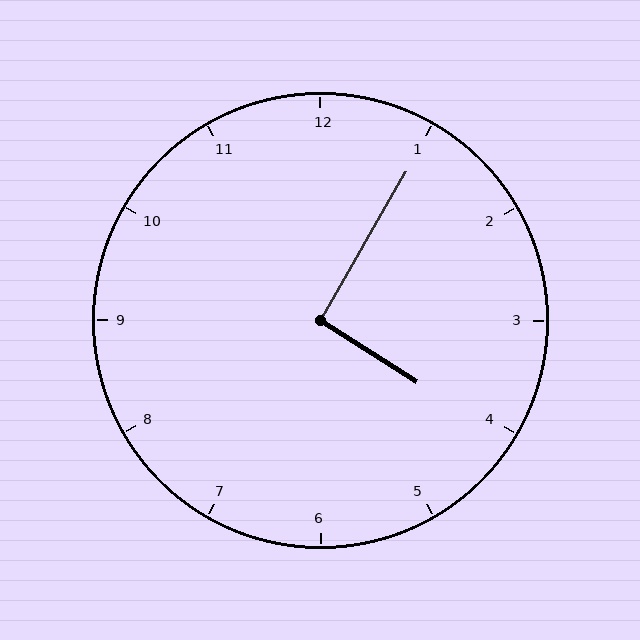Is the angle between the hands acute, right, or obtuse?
It is right.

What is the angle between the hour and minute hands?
Approximately 92 degrees.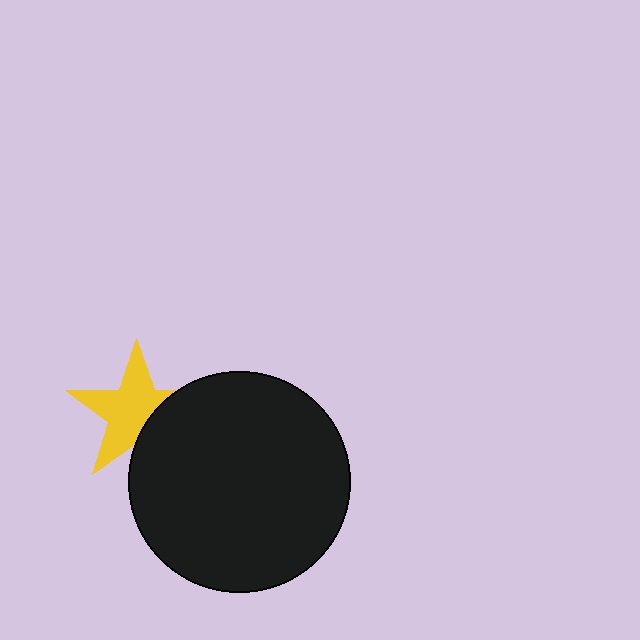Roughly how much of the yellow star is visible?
Most of it is visible (roughly 69%).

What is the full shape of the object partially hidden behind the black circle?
The partially hidden object is a yellow star.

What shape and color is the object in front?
The object in front is a black circle.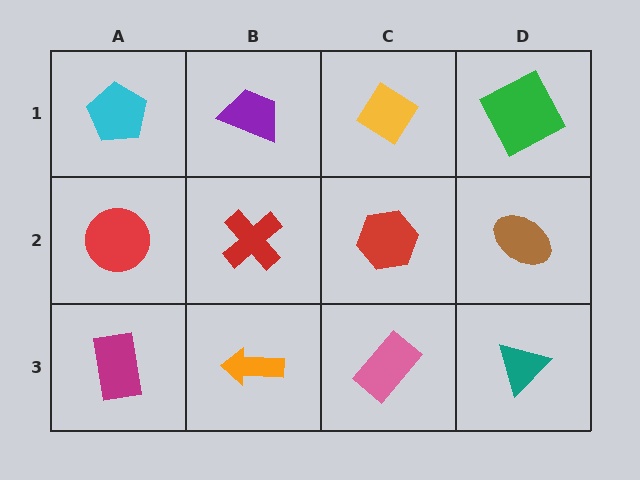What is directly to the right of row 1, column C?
A green square.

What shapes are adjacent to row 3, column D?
A brown ellipse (row 2, column D), a pink rectangle (row 3, column C).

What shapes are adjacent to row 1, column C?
A red hexagon (row 2, column C), a purple trapezoid (row 1, column B), a green square (row 1, column D).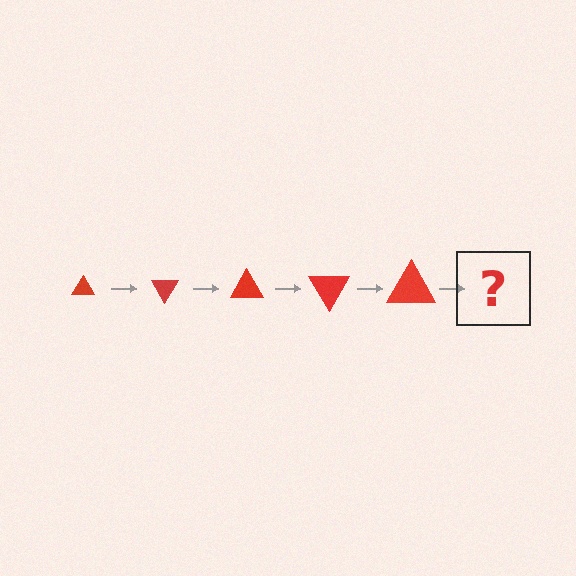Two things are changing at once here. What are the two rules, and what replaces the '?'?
The two rules are that the triangle grows larger each step and it rotates 60 degrees each step. The '?' should be a triangle, larger than the previous one and rotated 300 degrees from the start.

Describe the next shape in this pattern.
It should be a triangle, larger than the previous one and rotated 300 degrees from the start.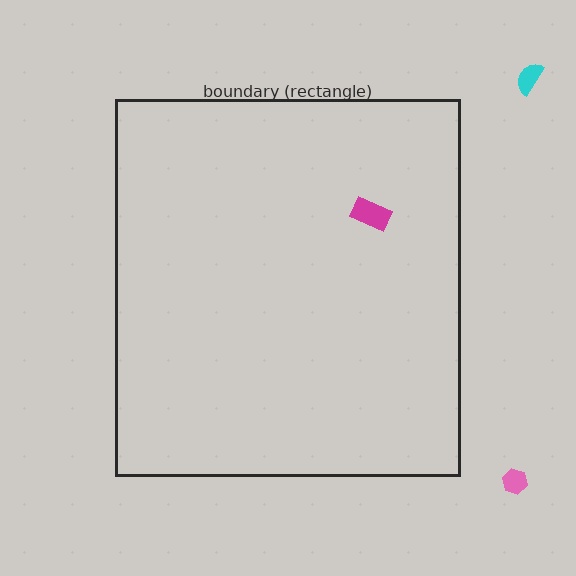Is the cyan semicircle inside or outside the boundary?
Outside.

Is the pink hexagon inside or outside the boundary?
Outside.